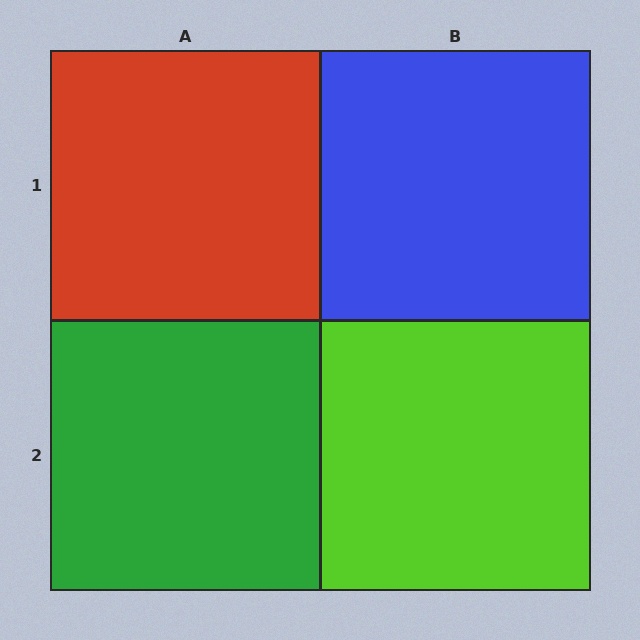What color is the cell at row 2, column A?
Green.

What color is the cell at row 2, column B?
Lime.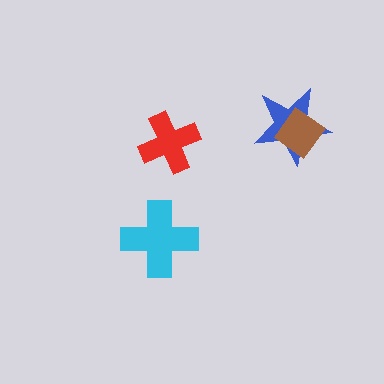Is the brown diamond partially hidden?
No, no other shape covers it.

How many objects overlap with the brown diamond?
1 object overlaps with the brown diamond.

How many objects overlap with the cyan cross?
0 objects overlap with the cyan cross.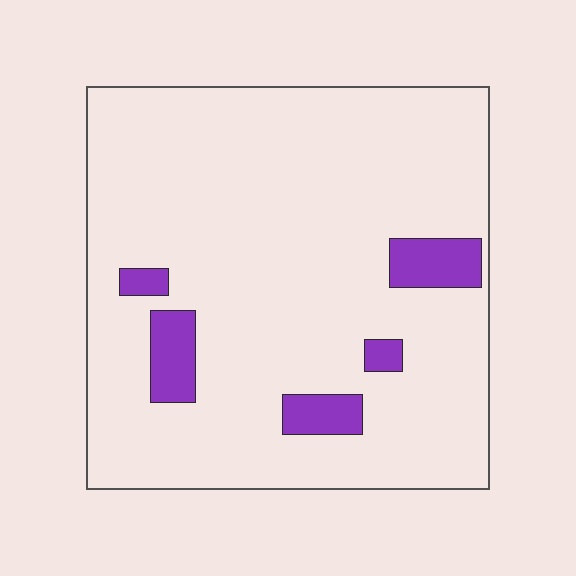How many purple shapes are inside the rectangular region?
5.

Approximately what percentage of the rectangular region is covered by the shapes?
Approximately 10%.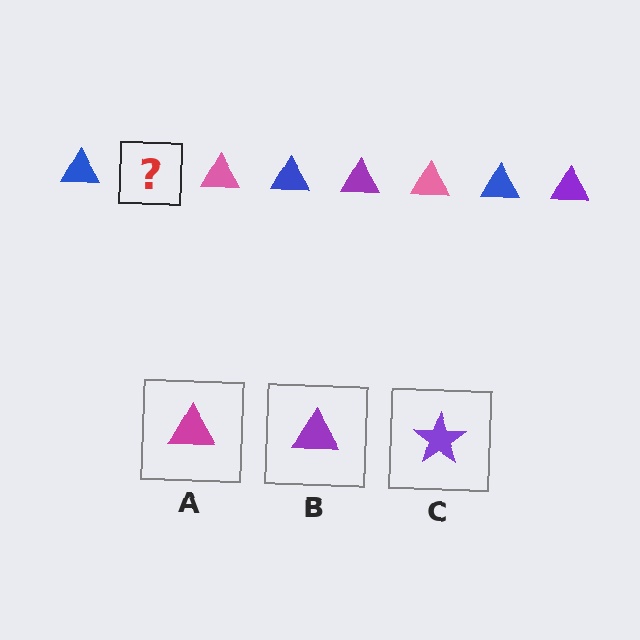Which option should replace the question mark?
Option B.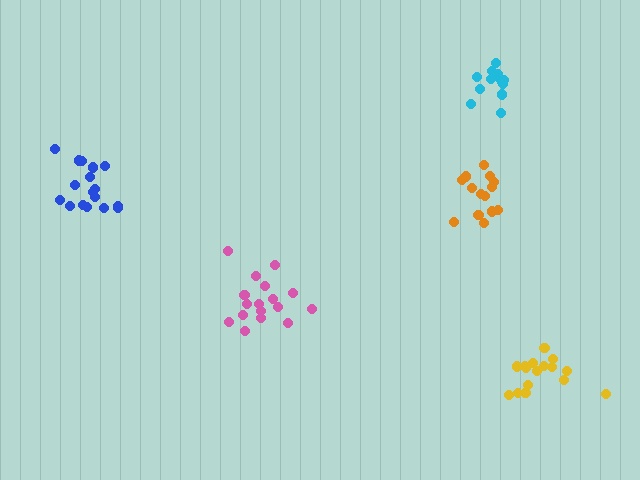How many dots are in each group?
Group 1: 17 dots, Group 2: 17 dots, Group 3: 14 dots, Group 4: 13 dots, Group 5: 17 dots (78 total).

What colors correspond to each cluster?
The clusters are colored: pink, blue, orange, cyan, yellow.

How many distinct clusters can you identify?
There are 5 distinct clusters.